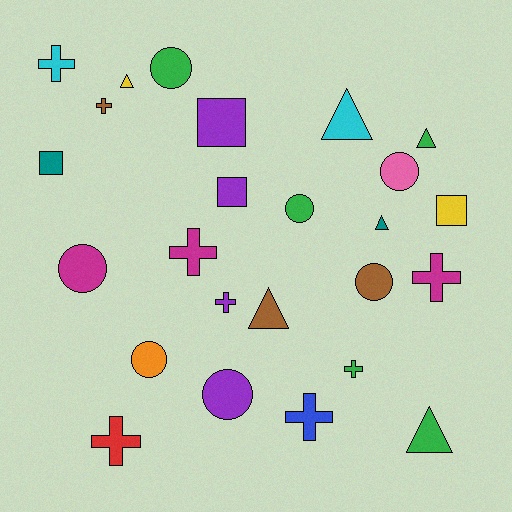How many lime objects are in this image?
There are no lime objects.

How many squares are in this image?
There are 4 squares.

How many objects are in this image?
There are 25 objects.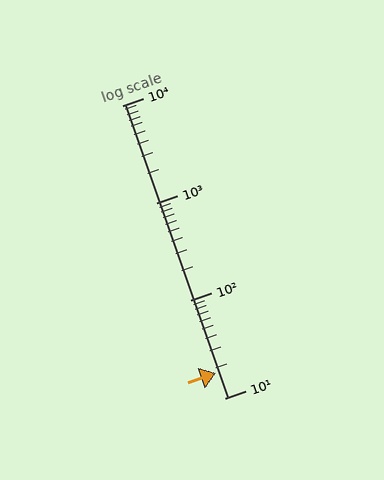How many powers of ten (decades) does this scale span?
The scale spans 3 decades, from 10 to 10000.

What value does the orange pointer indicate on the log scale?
The pointer indicates approximately 18.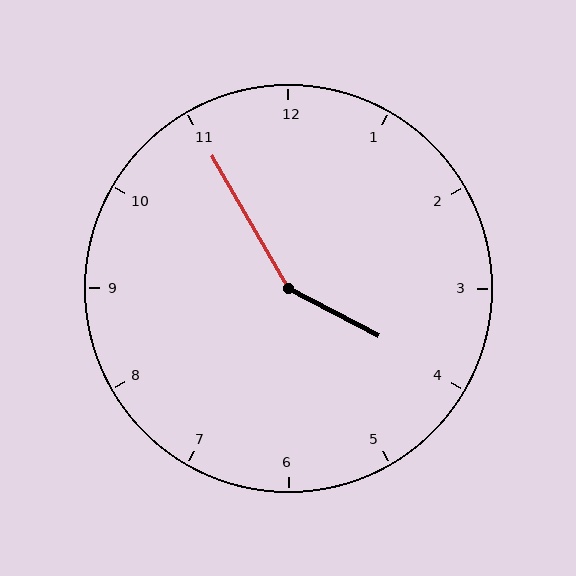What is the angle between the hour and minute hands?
Approximately 148 degrees.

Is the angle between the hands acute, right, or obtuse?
It is obtuse.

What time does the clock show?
3:55.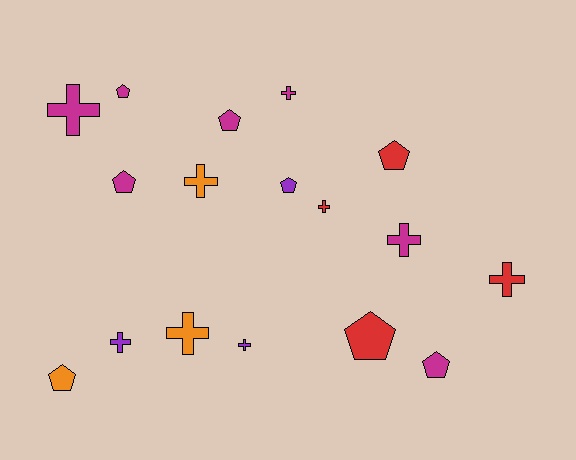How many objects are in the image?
There are 17 objects.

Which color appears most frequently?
Magenta, with 7 objects.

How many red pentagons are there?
There are 2 red pentagons.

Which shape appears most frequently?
Cross, with 9 objects.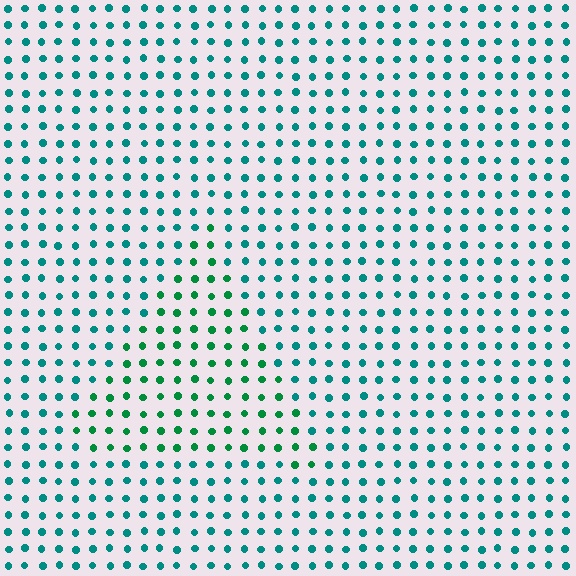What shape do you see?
I see a triangle.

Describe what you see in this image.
The image is filled with small teal elements in a uniform arrangement. A triangle-shaped region is visible where the elements are tinted to a slightly different hue, forming a subtle color boundary.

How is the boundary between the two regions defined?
The boundary is defined purely by a slight shift in hue (about 31 degrees). Spacing, size, and orientation are identical on both sides.